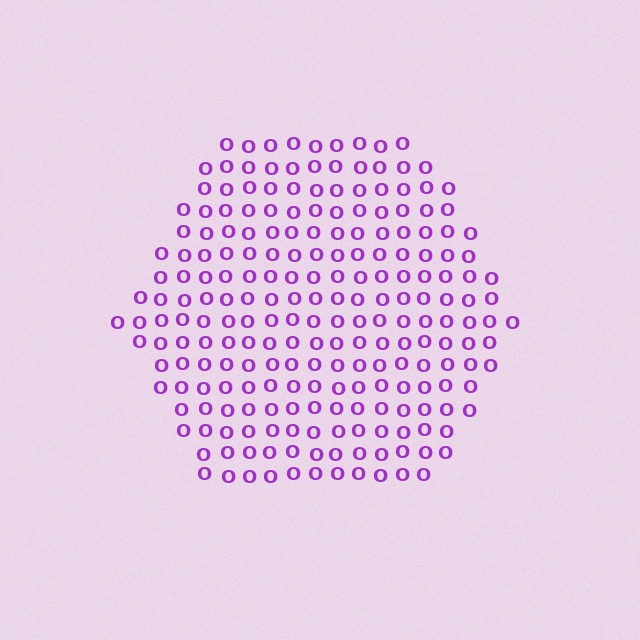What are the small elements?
The small elements are letter O's.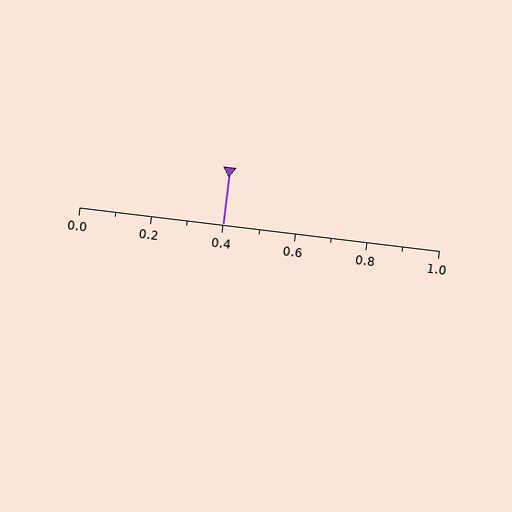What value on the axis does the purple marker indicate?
The marker indicates approximately 0.4.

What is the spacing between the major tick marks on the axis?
The major ticks are spaced 0.2 apart.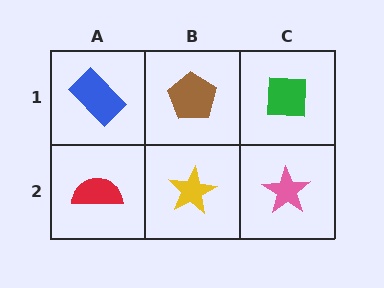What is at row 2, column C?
A pink star.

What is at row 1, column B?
A brown pentagon.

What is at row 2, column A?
A red semicircle.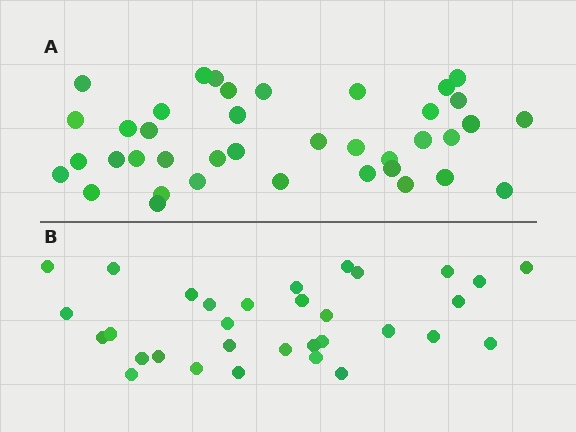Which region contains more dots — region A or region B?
Region A (the top region) has more dots.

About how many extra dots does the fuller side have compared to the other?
Region A has roughly 8 or so more dots than region B.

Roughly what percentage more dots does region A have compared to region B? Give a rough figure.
About 20% more.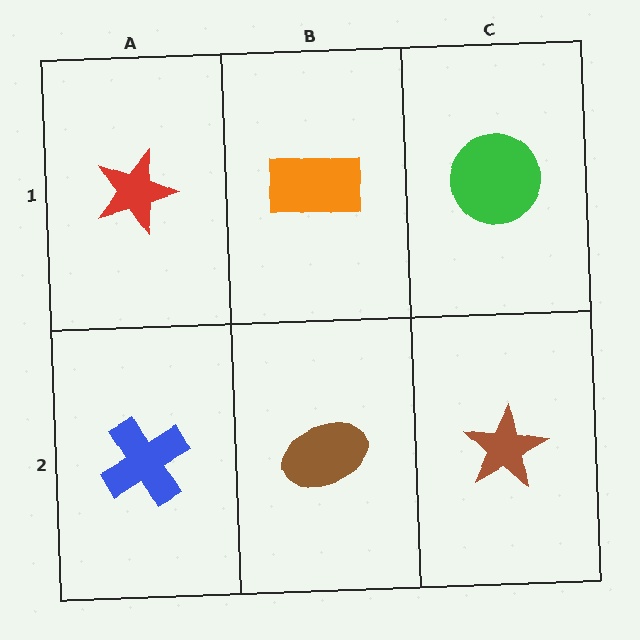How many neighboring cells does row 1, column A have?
2.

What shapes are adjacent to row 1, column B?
A brown ellipse (row 2, column B), a red star (row 1, column A), a green circle (row 1, column C).